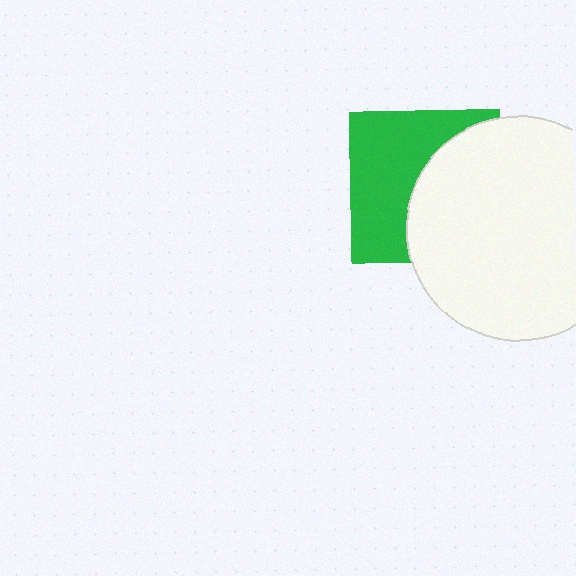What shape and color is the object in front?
The object in front is a white circle.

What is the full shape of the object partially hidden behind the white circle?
The partially hidden object is a green square.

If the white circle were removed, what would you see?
You would see the complete green square.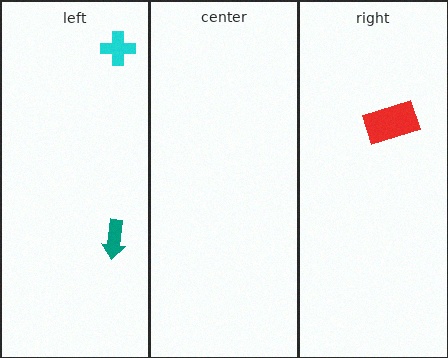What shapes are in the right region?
The red rectangle.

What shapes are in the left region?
The cyan cross, the teal arrow.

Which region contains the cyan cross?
The left region.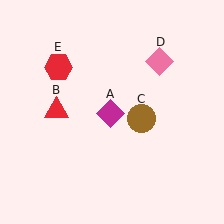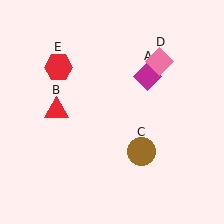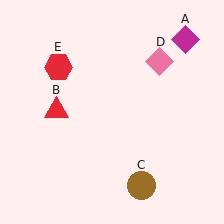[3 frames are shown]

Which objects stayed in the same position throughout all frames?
Red triangle (object B) and pink diamond (object D) and red hexagon (object E) remained stationary.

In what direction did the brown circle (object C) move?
The brown circle (object C) moved down.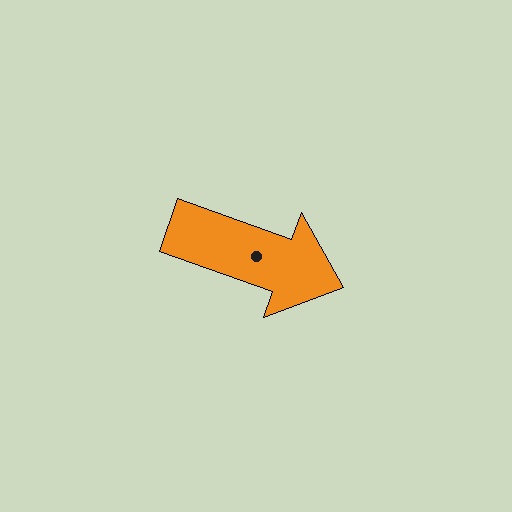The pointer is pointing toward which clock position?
Roughly 4 o'clock.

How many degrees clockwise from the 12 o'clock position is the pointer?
Approximately 110 degrees.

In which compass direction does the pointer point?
East.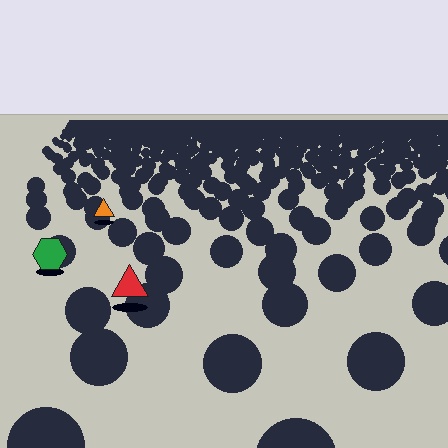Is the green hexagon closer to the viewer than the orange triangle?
Yes. The green hexagon is closer — you can tell from the texture gradient: the ground texture is coarser near it.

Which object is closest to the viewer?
The red triangle is closest. The texture marks near it are larger and more spread out.